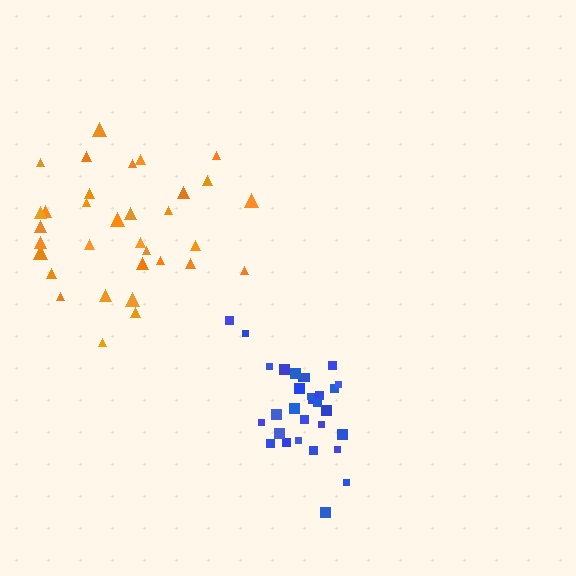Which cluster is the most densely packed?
Blue.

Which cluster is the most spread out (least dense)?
Orange.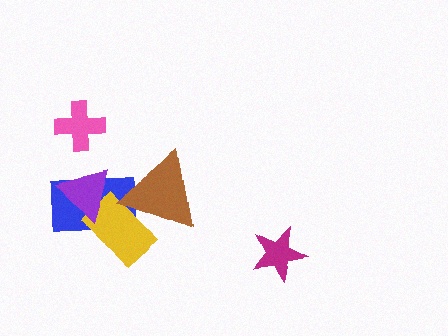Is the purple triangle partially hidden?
No, no other shape covers it.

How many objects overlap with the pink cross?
0 objects overlap with the pink cross.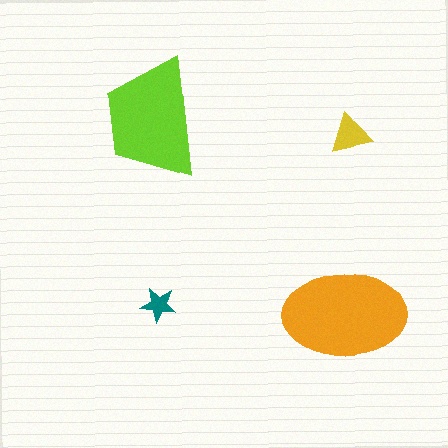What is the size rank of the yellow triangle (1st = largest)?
3rd.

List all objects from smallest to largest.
The teal star, the yellow triangle, the lime trapezoid, the orange ellipse.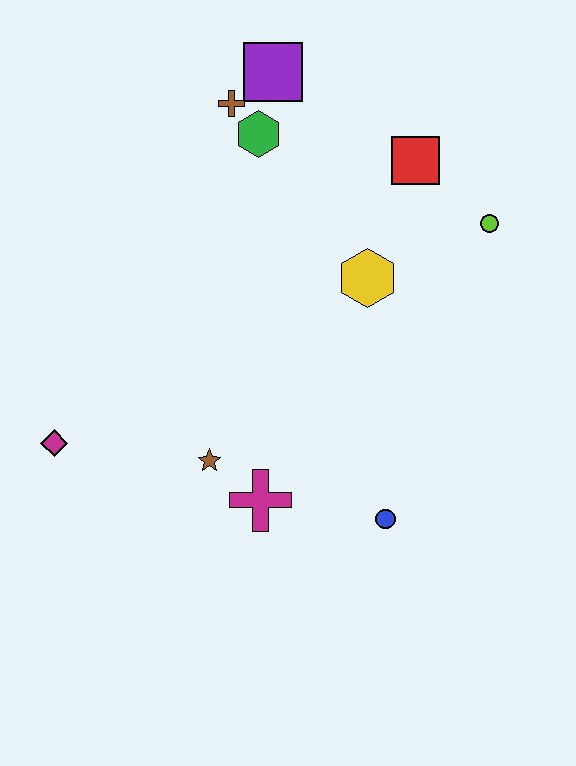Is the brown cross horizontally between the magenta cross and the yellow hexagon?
No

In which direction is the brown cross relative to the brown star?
The brown cross is above the brown star.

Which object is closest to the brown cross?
The green hexagon is closest to the brown cross.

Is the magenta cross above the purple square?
No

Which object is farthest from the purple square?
The blue circle is farthest from the purple square.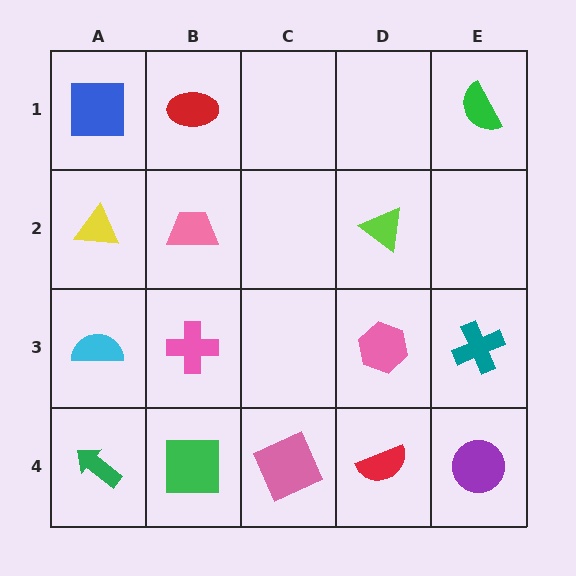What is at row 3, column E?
A teal cross.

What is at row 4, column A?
A green arrow.